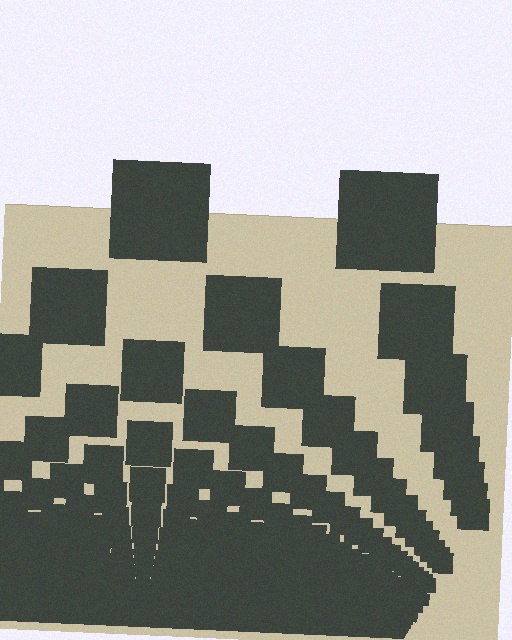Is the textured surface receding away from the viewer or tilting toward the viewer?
The surface appears to tilt toward the viewer. Texture elements get larger and sparser toward the top.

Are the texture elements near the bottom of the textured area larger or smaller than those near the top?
Smaller. The gradient is inverted — elements near the bottom are smaller and denser.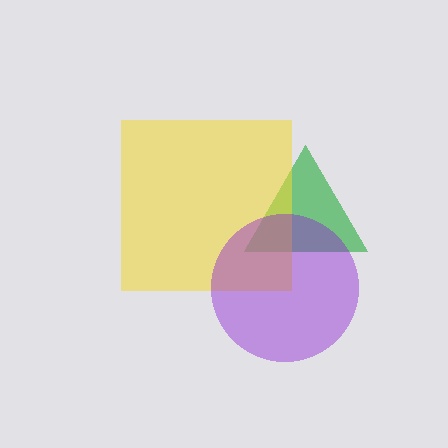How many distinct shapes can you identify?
There are 3 distinct shapes: a green triangle, a yellow square, a purple circle.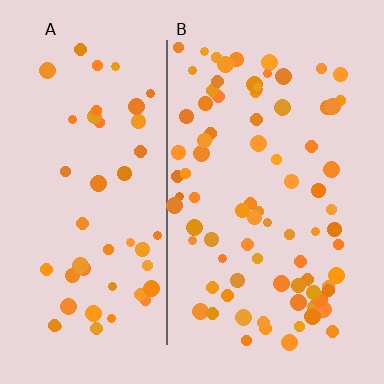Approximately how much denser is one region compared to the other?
Approximately 1.6× — region B over region A.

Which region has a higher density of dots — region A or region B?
B (the right).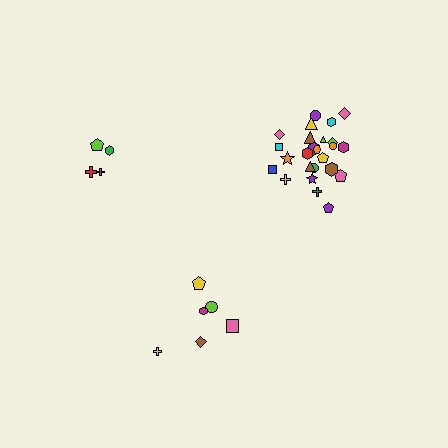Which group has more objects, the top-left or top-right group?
The top-right group.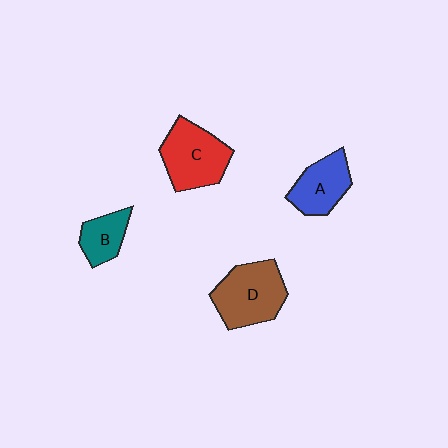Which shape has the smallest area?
Shape B (teal).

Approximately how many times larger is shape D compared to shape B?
Approximately 1.9 times.